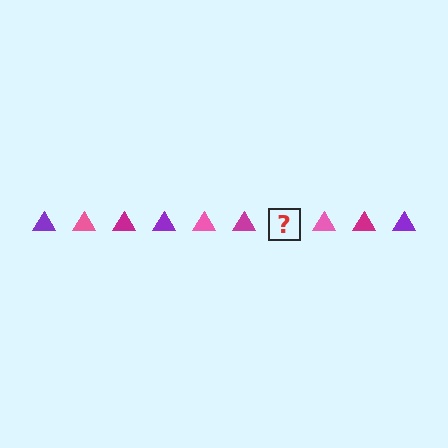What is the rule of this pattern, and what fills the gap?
The rule is that the pattern cycles through purple, pink, magenta triangles. The gap should be filled with a purple triangle.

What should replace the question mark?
The question mark should be replaced with a purple triangle.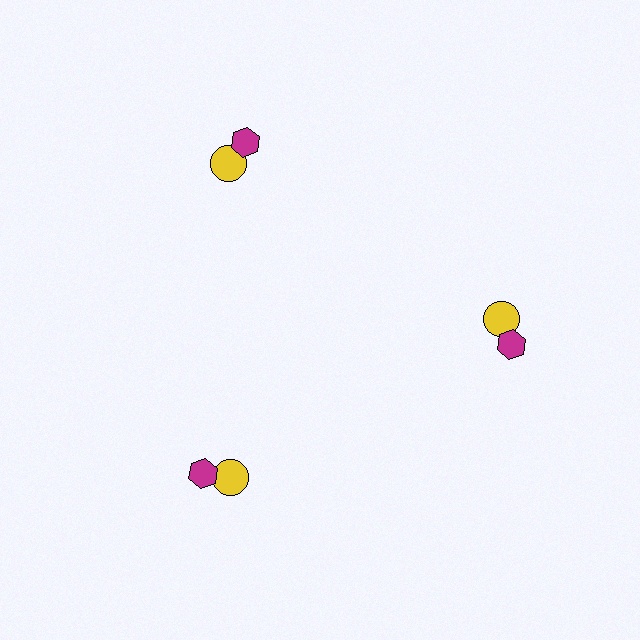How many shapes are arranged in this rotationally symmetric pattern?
There are 6 shapes, arranged in 3 groups of 2.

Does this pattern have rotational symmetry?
Yes, this pattern has 3-fold rotational symmetry. It looks the same after rotating 120 degrees around the center.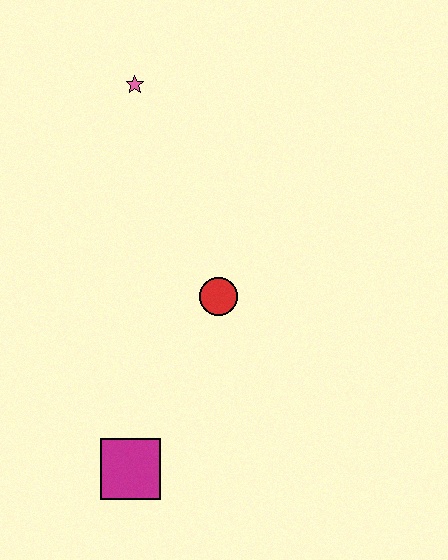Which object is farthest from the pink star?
The magenta square is farthest from the pink star.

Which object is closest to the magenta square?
The red circle is closest to the magenta square.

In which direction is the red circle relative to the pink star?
The red circle is below the pink star.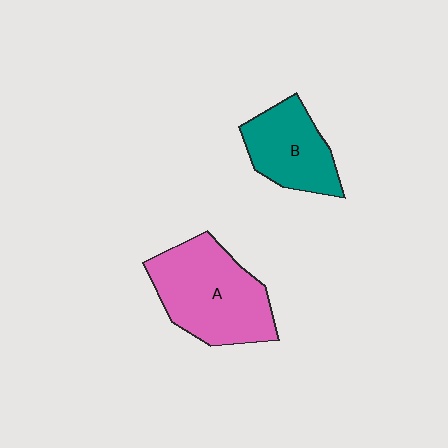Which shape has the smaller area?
Shape B (teal).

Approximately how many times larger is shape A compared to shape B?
Approximately 1.5 times.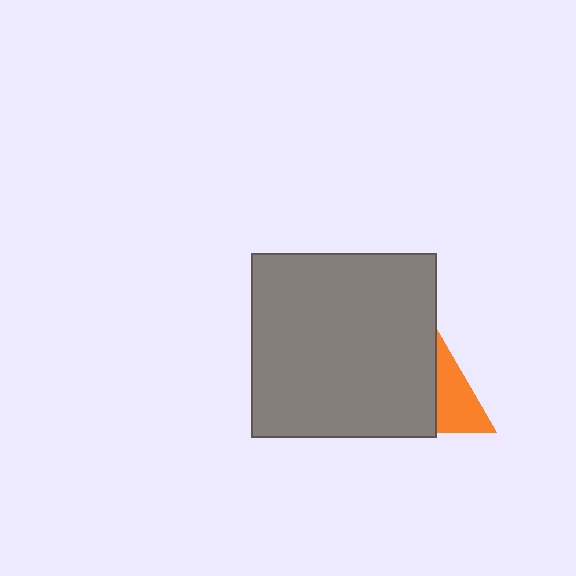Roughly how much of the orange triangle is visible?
About half of it is visible (roughly 45%).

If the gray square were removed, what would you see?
You would see the complete orange triangle.